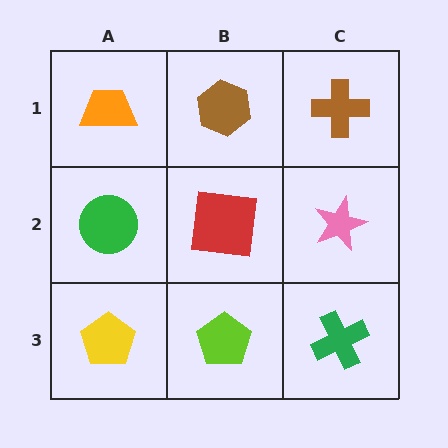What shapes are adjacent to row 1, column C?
A pink star (row 2, column C), a brown hexagon (row 1, column B).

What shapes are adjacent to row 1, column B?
A red square (row 2, column B), an orange trapezoid (row 1, column A), a brown cross (row 1, column C).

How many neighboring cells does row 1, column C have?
2.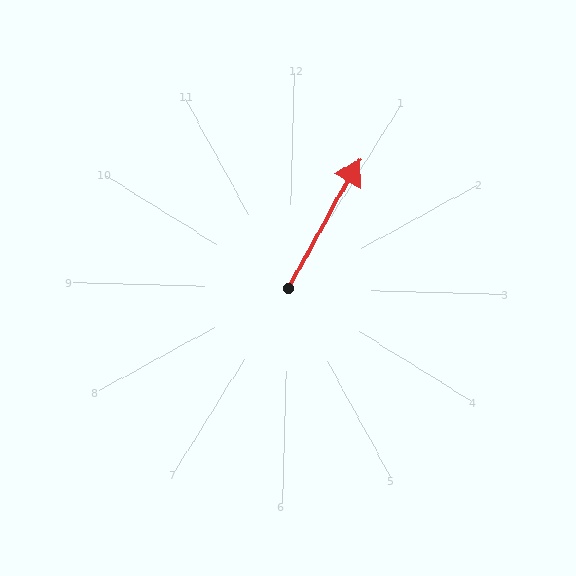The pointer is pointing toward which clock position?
Roughly 1 o'clock.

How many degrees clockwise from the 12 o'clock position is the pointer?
Approximately 28 degrees.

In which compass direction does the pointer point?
Northeast.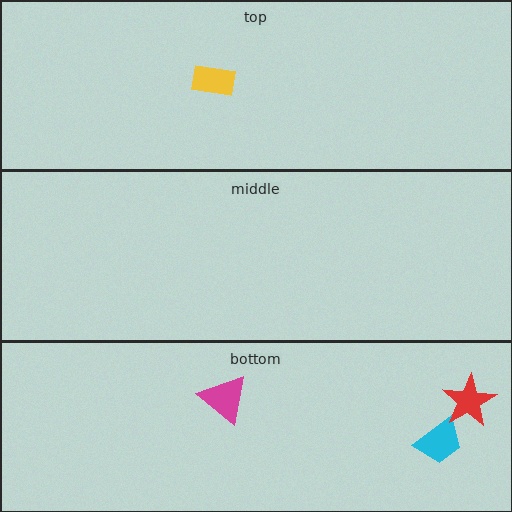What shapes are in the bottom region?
The magenta triangle, the cyan trapezoid, the red star.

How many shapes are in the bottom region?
3.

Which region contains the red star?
The bottom region.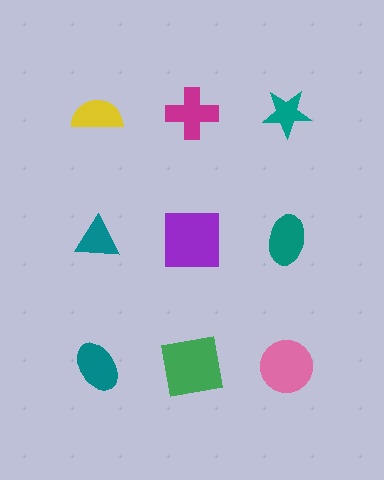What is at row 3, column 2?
A green square.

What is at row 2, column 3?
A teal ellipse.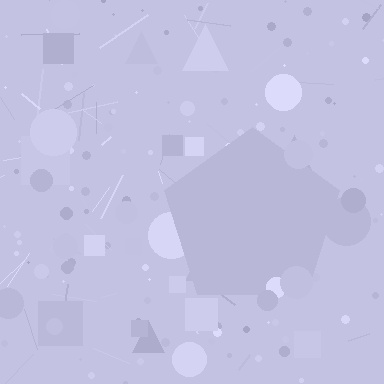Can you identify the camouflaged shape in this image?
The camouflaged shape is a pentagon.